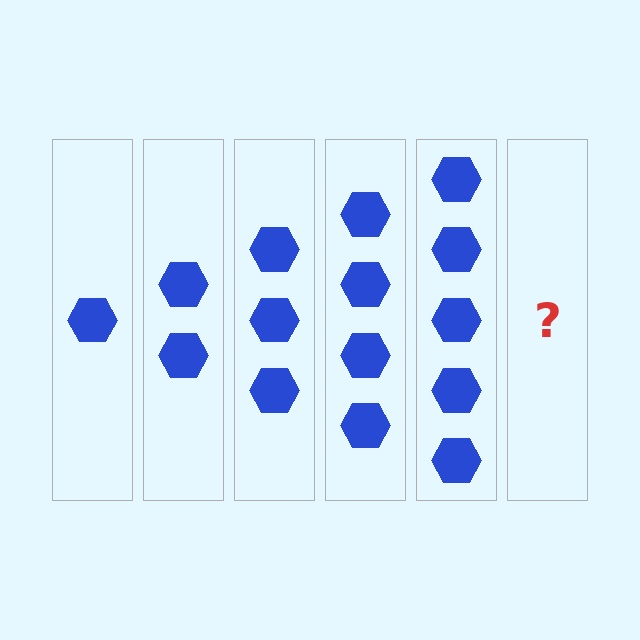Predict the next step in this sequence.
The next step is 6 hexagons.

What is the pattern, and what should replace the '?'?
The pattern is that each step adds one more hexagon. The '?' should be 6 hexagons.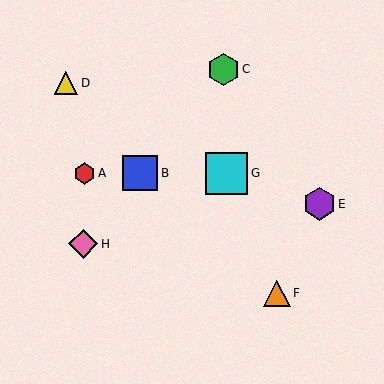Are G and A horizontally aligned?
Yes, both are at y≈173.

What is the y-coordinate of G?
Object G is at y≈173.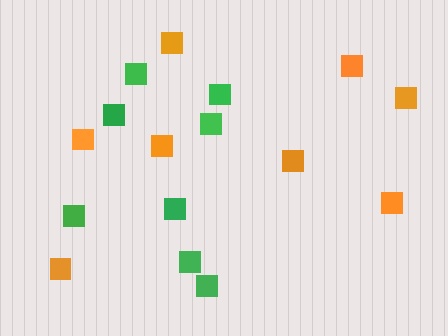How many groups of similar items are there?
There are 2 groups: one group of orange squares (8) and one group of green squares (8).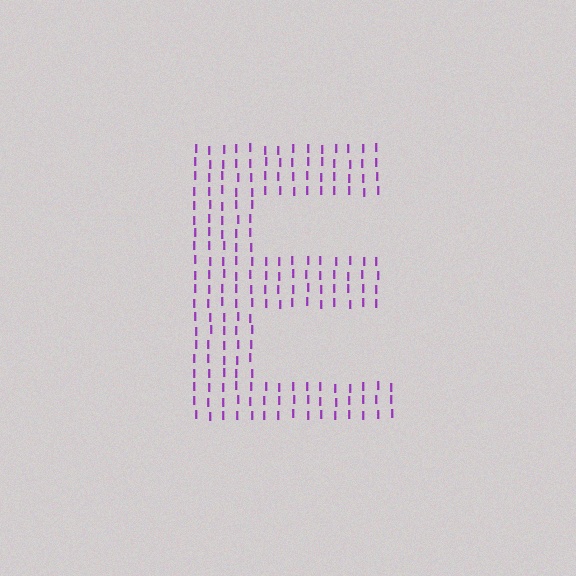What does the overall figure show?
The overall figure shows the letter E.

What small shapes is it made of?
It is made of small letter I's.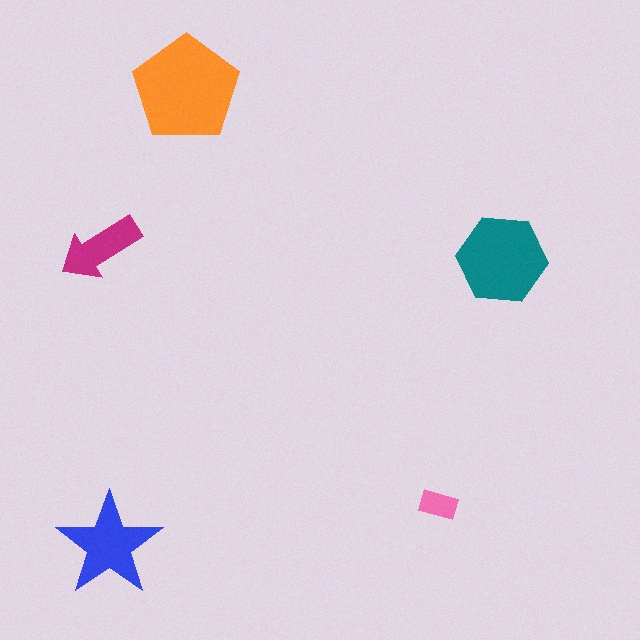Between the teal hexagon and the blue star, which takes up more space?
The teal hexagon.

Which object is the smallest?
The pink rectangle.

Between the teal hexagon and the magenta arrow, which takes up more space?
The teal hexagon.